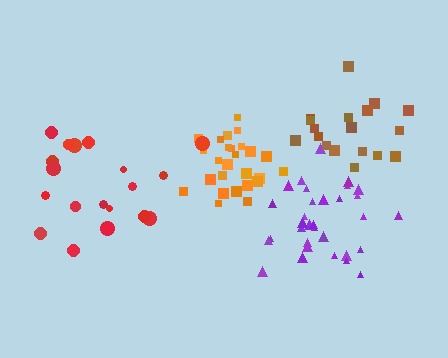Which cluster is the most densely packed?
Orange.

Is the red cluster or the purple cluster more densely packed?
Purple.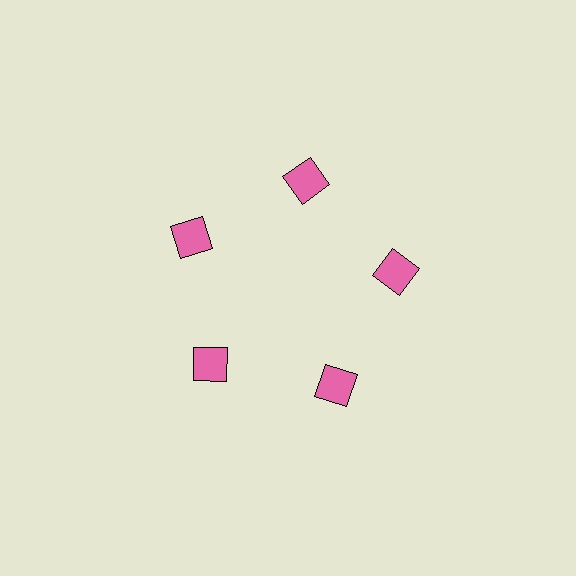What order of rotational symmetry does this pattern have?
This pattern has 5-fold rotational symmetry.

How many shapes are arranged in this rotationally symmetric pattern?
There are 5 shapes, arranged in 5 groups of 1.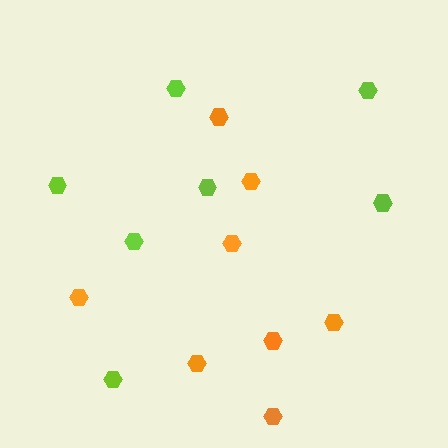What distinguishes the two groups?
There are 2 groups: one group of lime hexagons (7) and one group of orange hexagons (8).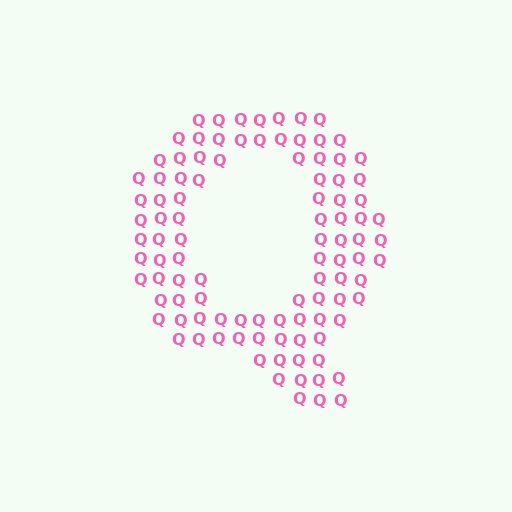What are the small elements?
The small elements are letter Q's.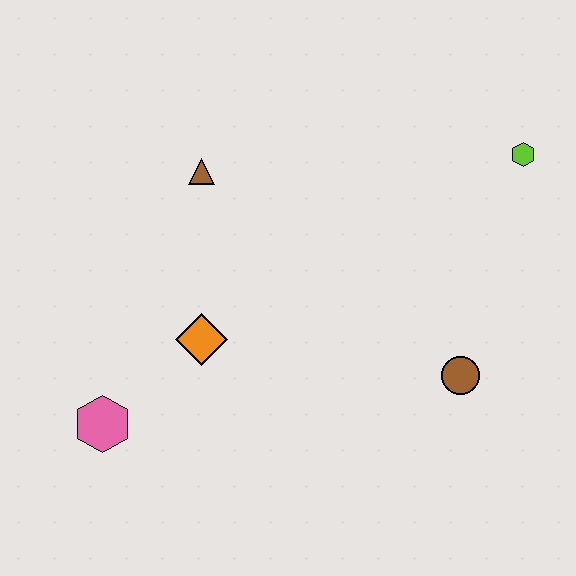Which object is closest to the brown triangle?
The orange diamond is closest to the brown triangle.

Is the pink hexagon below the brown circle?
Yes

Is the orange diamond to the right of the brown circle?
No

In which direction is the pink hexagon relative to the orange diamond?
The pink hexagon is to the left of the orange diamond.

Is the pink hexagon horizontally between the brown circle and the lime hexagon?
No